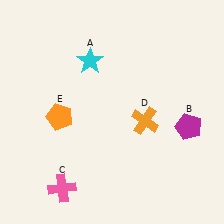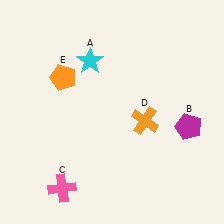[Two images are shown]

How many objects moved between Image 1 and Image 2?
1 object moved between the two images.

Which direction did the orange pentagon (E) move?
The orange pentagon (E) moved up.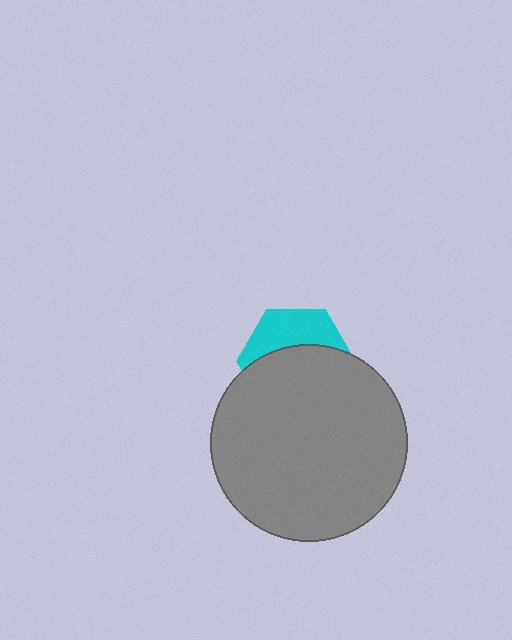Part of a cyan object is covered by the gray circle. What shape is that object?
It is a hexagon.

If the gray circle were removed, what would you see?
You would see the complete cyan hexagon.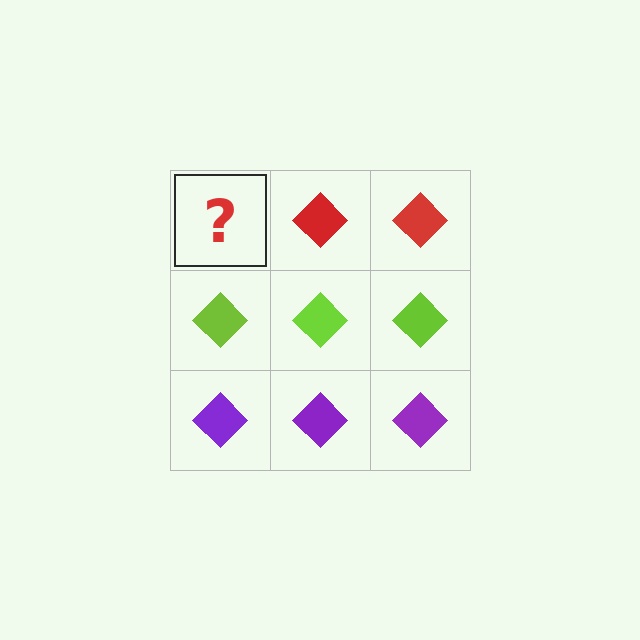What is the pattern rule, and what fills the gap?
The rule is that each row has a consistent color. The gap should be filled with a red diamond.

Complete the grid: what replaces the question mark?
The question mark should be replaced with a red diamond.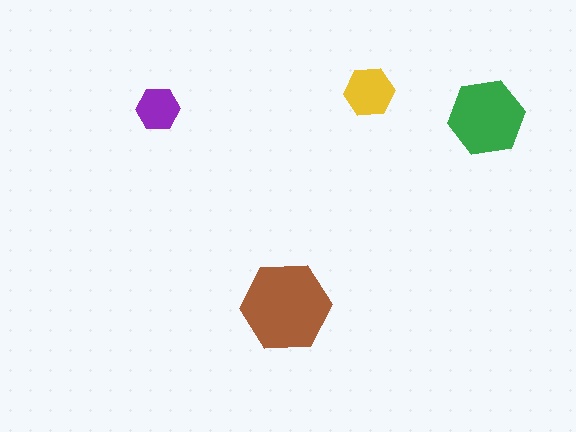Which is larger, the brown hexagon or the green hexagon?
The brown one.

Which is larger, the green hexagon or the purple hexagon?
The green one.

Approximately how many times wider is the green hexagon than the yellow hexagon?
About 1.5 times wider.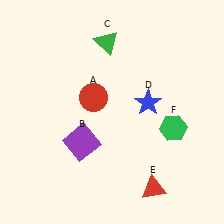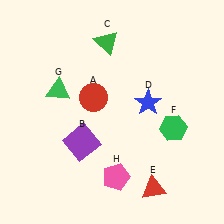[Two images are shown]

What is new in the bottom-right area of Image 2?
A pink pentagon (H) was added in the bottom-right area of Image 2.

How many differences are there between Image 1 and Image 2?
There are 2 differences between the two images.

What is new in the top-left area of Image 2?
A green triangle (G) was added in the top-left area of Image 2.